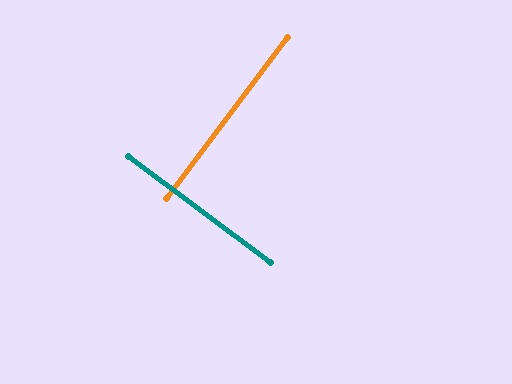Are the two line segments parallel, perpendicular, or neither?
Perpendicular — they meet at approximately 90°.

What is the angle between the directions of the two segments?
Approximately 90 degrees.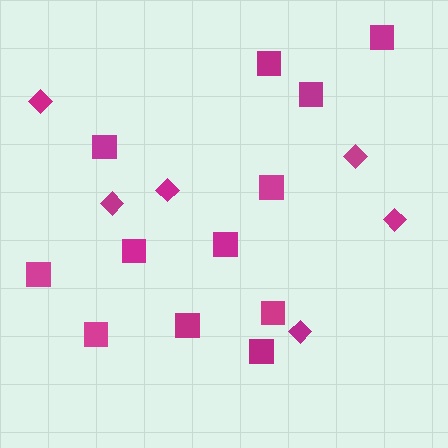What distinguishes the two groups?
There are 2 groups: one group of squares (12) and one group of diamonds (6).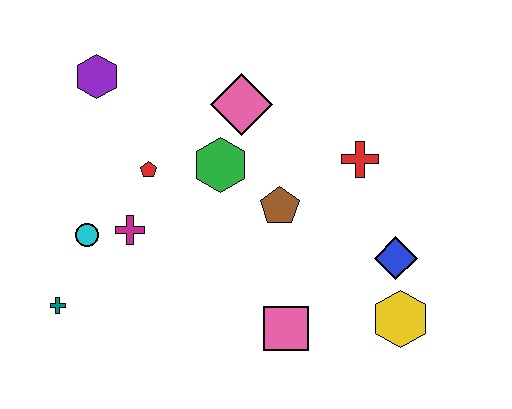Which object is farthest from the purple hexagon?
The yellow hexagon is farthest from the purple hexagon.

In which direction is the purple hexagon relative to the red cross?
The purple hexagon is to the left of the red cross.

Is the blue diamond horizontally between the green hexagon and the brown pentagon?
No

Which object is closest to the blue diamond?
The yellow hexagon is closest to the blue diamond.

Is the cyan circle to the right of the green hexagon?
No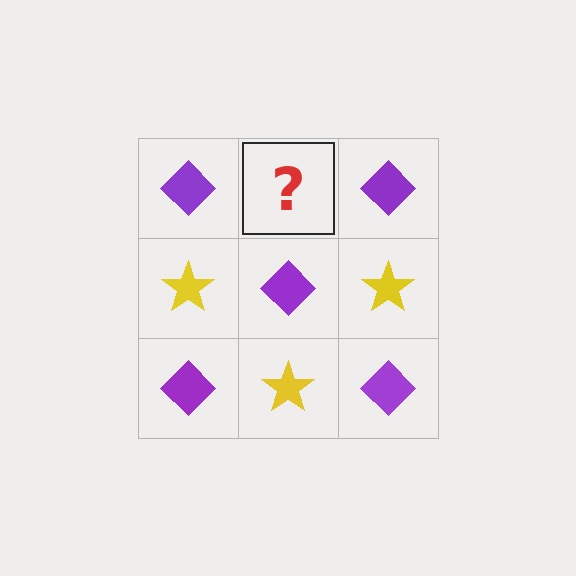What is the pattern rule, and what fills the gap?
The rule is that it alternates purple diamond and yellow star in a checkerboard pattern. The gap should be filled with a yellow star.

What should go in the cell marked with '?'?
The missing cell should contain a yellow star.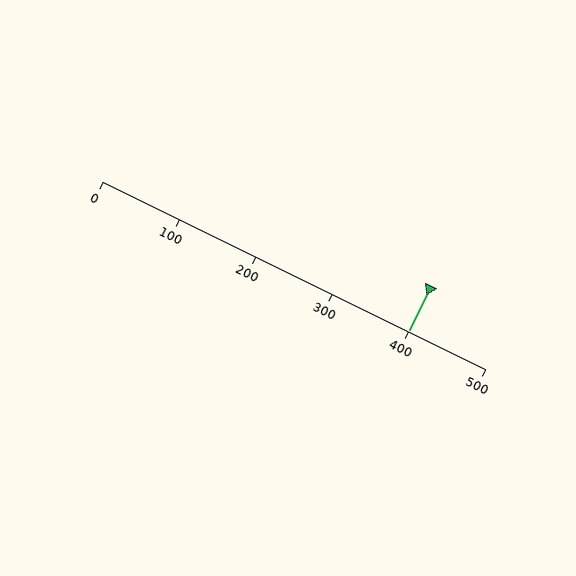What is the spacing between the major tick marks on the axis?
The major ticks are spaced 100 apart.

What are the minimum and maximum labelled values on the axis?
The axis runs from 0 to 500.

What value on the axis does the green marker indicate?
The marker indicates approximately 400.